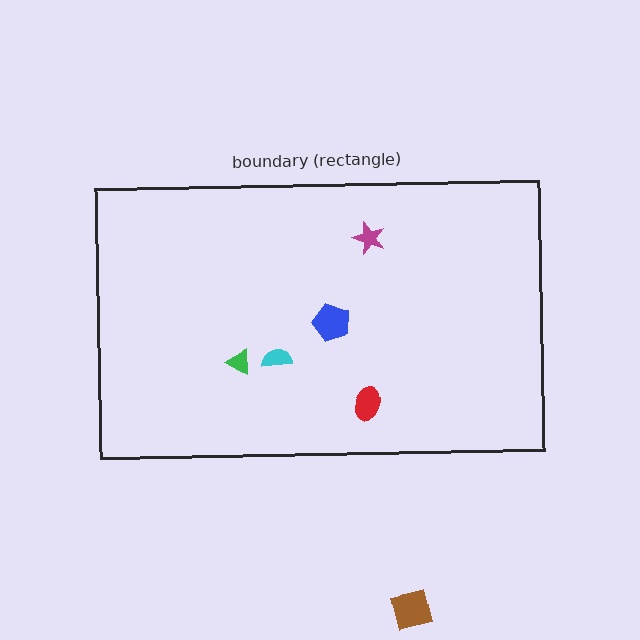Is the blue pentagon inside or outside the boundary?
Inside.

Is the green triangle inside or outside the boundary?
Inside.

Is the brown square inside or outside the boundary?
Outside.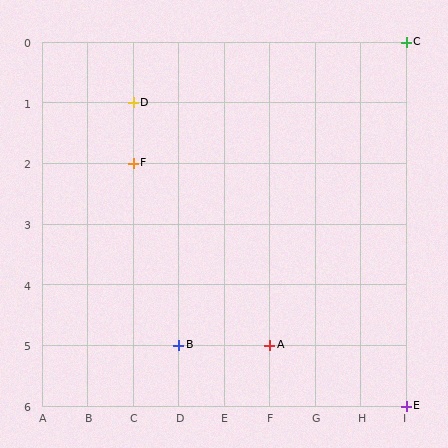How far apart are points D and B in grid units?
Points D and B are 1 column and 4 rows apart (about 4.1 grid units diagonally).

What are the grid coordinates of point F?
Point F is at grid coordinates (C, 2).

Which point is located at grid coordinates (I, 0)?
Point C is at (I, 0).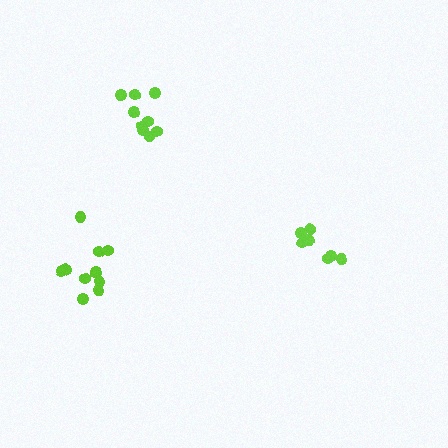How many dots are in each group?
Group 1: 7 dots, Group 2: 9 dots, Group 3: 10 dots (26 total).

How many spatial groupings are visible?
There are 3 spatial groupings.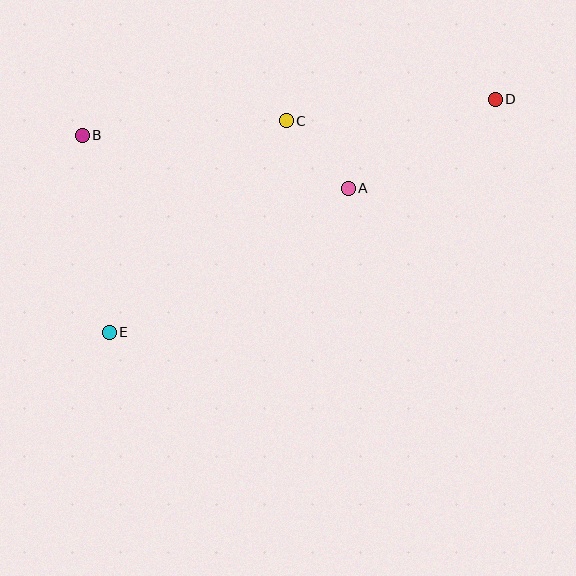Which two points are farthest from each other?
Points D and E are farthest from each other.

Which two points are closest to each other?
Points A and C are closest to each other.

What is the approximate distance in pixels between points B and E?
The distance between B and E is approximately 199 pixels.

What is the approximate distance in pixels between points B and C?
The distance between B and C is approximately 205 pixels.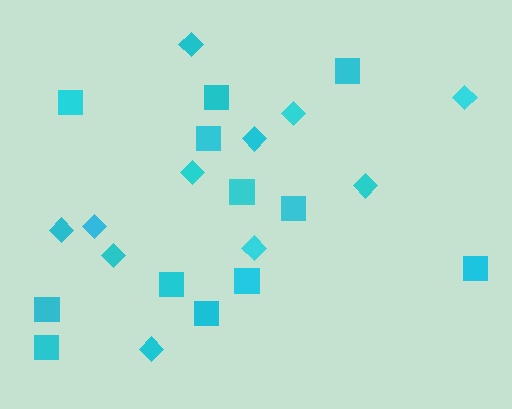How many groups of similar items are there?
There are 2 groups: one group of squares (12) and one group of diamonds (11).